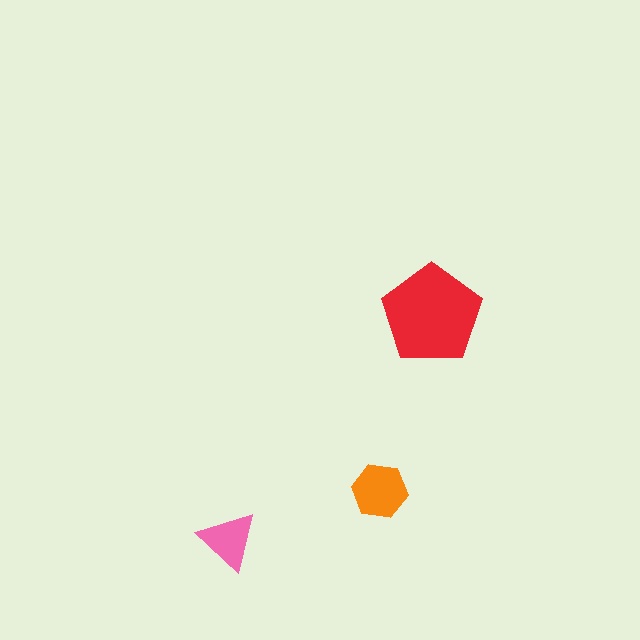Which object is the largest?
The red pentagon.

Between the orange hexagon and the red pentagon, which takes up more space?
The red pentagon.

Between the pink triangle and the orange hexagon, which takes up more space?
The orange hexagon.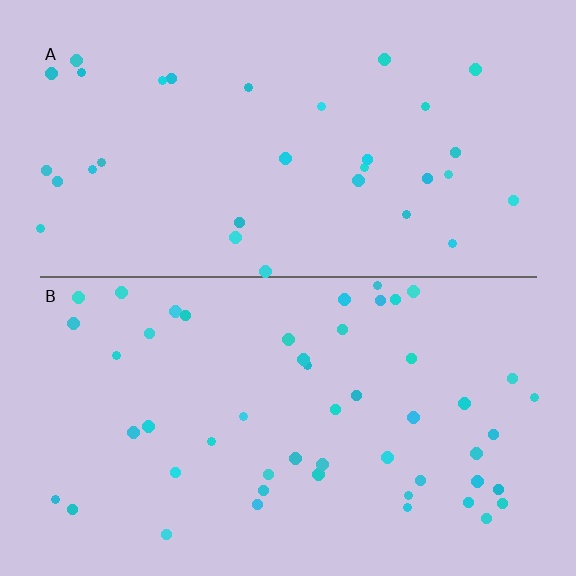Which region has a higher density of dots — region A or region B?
B (the bottom).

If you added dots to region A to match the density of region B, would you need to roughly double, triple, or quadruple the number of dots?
Approximately double.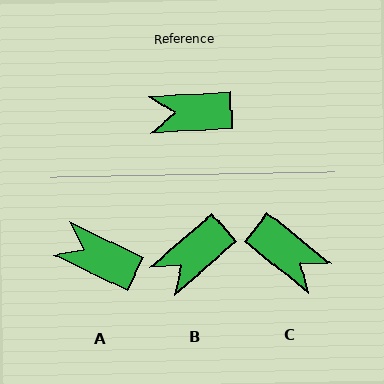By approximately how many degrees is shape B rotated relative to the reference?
Approximately 38 degrees counter-clockwise.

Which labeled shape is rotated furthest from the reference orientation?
C, about 138 degrees away.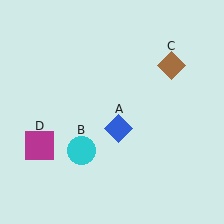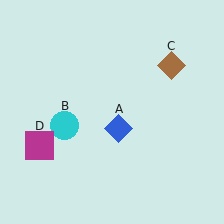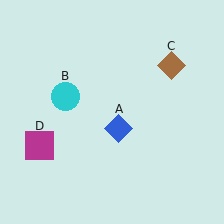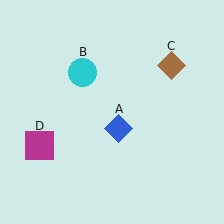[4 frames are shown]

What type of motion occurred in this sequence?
The cyan circle (object B) rotated clockwise around the center of the scene.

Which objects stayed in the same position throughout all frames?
Blue diamond (object A) and brown diamond (object C) and magenta square (object D) remained stationary.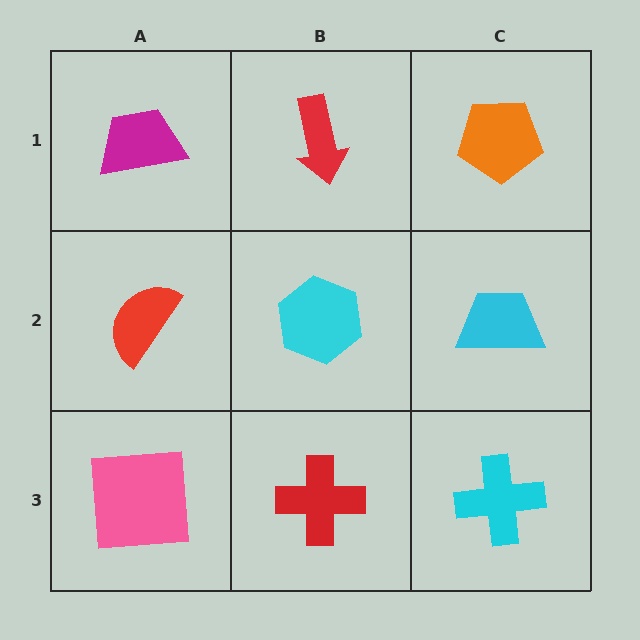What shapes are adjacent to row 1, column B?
A cyan hexagon (row 2, column B), a magenta trapezoid (row 1, column A), an orange pentagon (row 1, column C).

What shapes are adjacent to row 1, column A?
A red semicircle (row 2, column A), a red arrow (row 1, column B).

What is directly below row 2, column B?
A red cross.